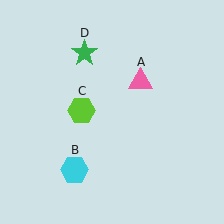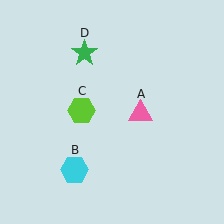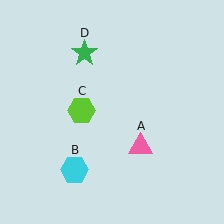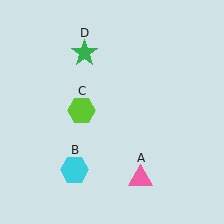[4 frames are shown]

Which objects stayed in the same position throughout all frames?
Cyan hexagon (object B) and lime hexagon (object C) and green star (object D) remained stationary.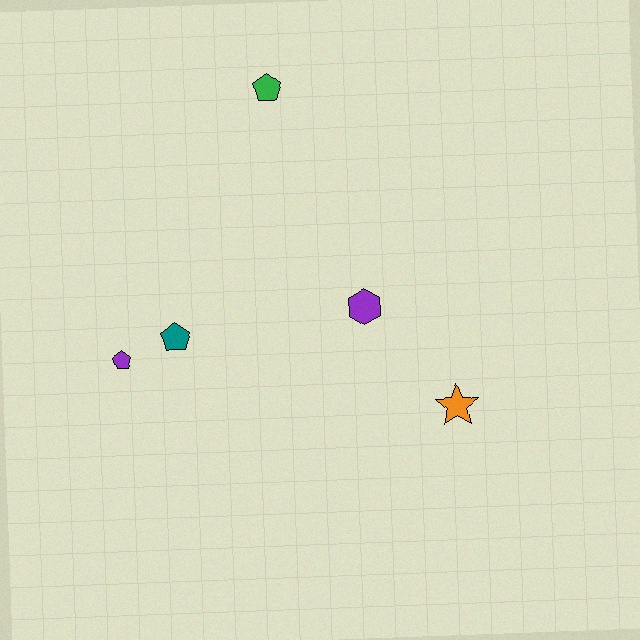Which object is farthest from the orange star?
The green pentagon is farthest from the orange star.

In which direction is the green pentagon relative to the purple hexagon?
The green pentagon is above the purple hexagon.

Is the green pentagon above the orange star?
Yes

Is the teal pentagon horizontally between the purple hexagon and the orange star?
No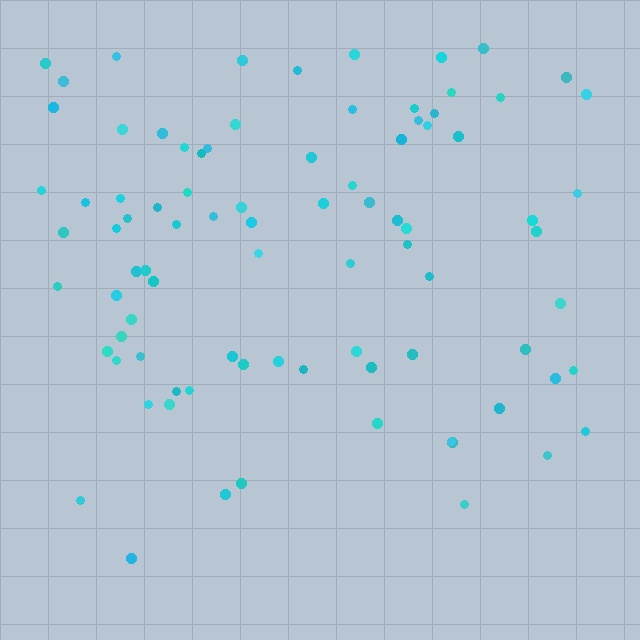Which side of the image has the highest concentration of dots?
The top.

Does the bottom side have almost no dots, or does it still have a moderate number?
Still a moderate number, just noticeably fewer than the top.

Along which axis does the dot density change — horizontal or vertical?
Vertical.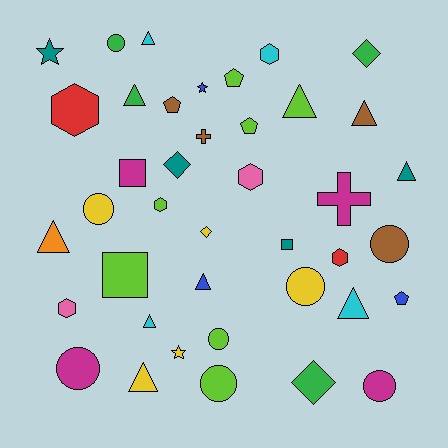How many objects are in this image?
There are 40 objects.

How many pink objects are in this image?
There are 2 pink objects.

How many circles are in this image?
There are 8 circles.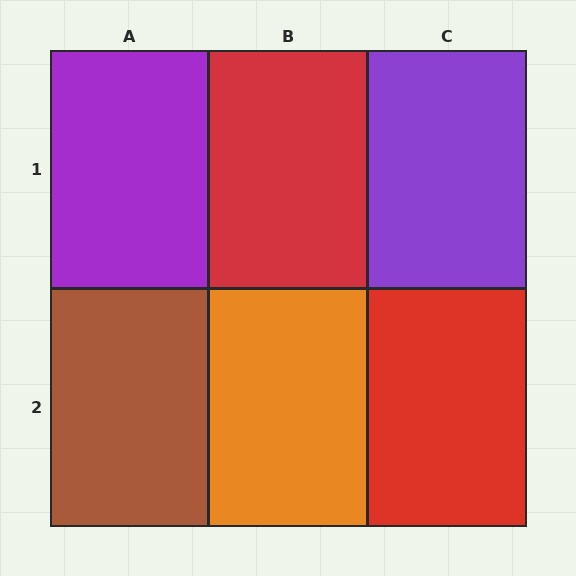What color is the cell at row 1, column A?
Purple.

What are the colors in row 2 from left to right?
Brown, orange, red.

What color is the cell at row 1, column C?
Purple.